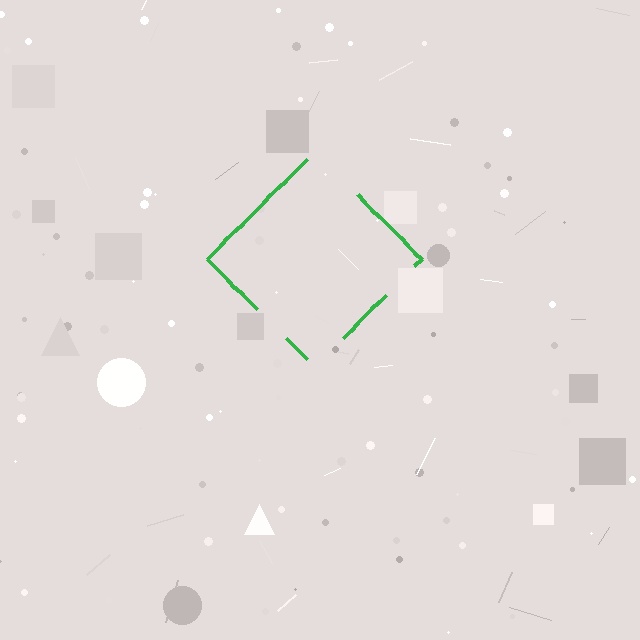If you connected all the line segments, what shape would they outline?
They would outline a diamond.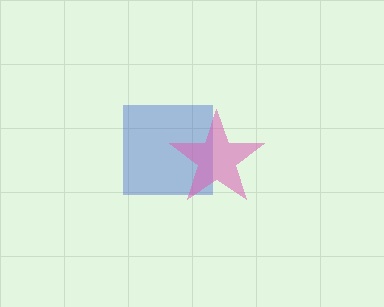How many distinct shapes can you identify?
There are 2 distinct shapes: a blue square, a pink star.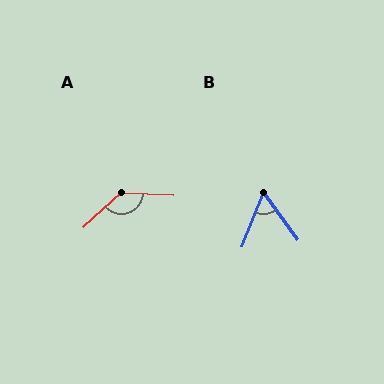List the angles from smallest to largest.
B (58°), A (134°).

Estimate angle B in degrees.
Approximately 58 degrees.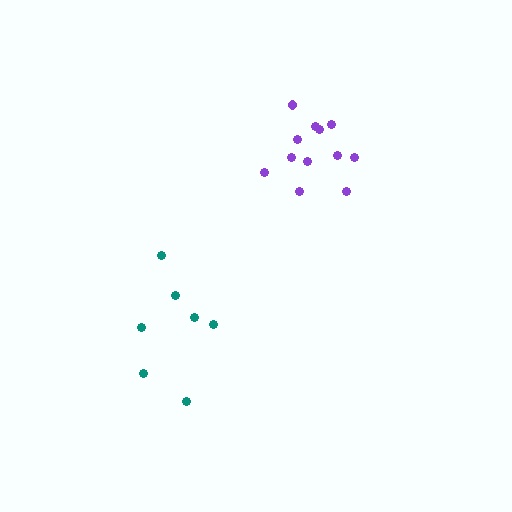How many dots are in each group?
Group 1: 12 dots, Group 2: 7 dots (19 total).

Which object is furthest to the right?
The purple cluster is rightmost.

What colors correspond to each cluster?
The clusters are colored: purple, teal.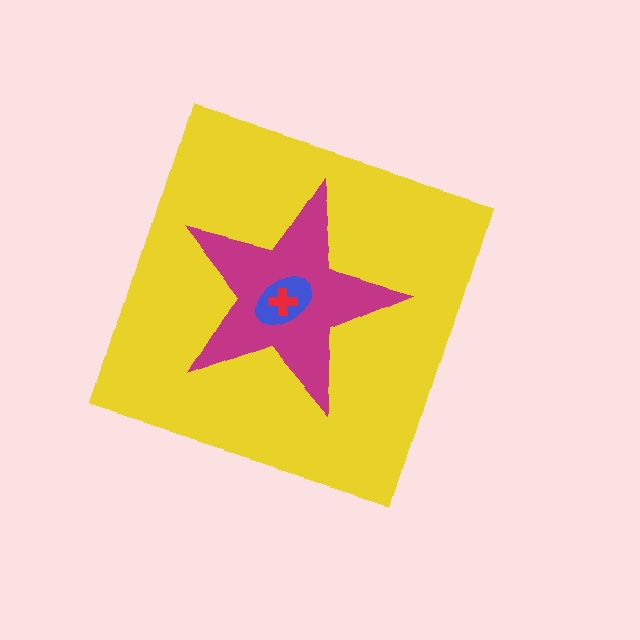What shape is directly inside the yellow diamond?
The magenta star.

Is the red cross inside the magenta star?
Yes.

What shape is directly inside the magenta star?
The blue ellipse.